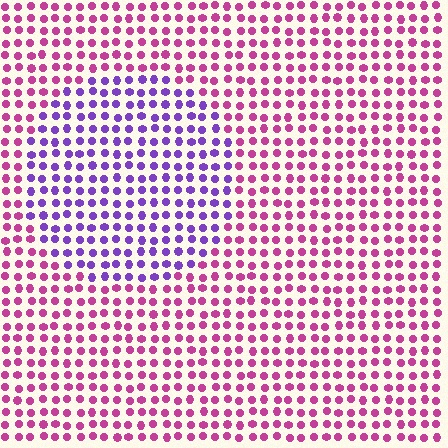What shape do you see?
I see a circle.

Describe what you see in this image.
The image is filled with small magenta elements in a uniform arrangement. A circle-shaped region is visible where the elements are tinted to a slightly different hue, forming a subtle color boundary.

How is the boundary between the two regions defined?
The boundary is defined purely by a slight shift in hue (about 50 degrees). Spacing, size, and orientation are identical on both sides.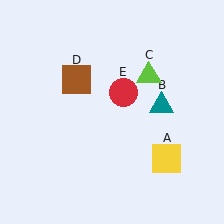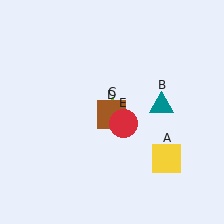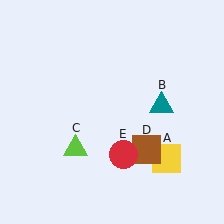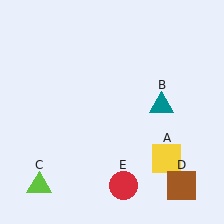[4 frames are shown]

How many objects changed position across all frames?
3 objects changed position: lime triangle (object C), brown square (object D), red circle (object E).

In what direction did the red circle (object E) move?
The red circle (object E) moved down.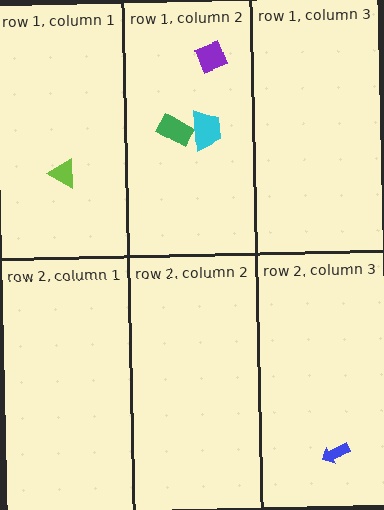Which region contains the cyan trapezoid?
The row 1, column 2 region.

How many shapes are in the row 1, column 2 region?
3.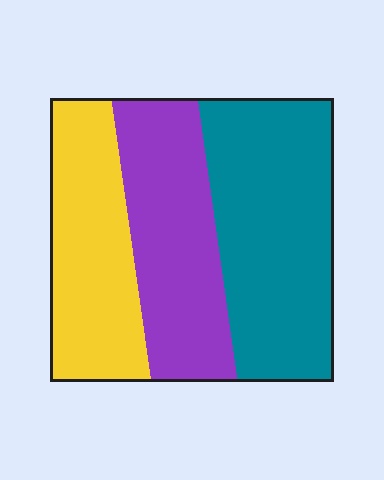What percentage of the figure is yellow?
Yellow takes up between a quarter and a half of the figure.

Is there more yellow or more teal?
Teal.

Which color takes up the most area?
Teal, at roughly 40%.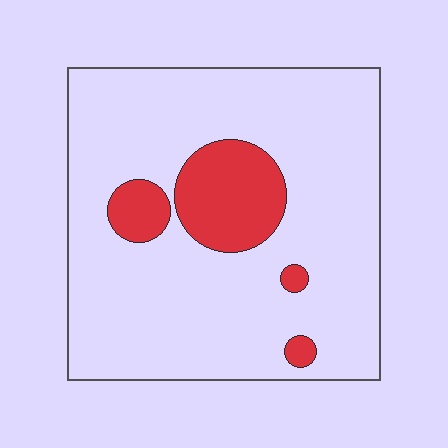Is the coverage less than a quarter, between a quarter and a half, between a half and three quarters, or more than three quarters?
Less than a quarter.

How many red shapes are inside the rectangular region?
4.